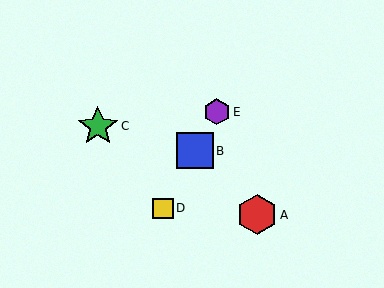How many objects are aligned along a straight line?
3 objects (B, D, E) are aligned along a straight line.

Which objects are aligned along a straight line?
Objects B, D, E are aligned along a straight line.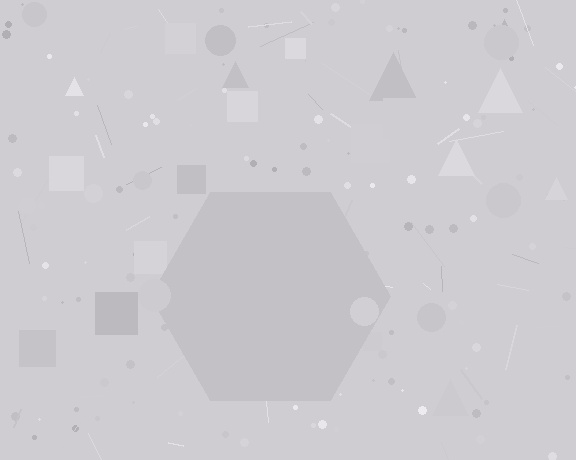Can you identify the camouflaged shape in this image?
The camouflaged shape is a hexagon.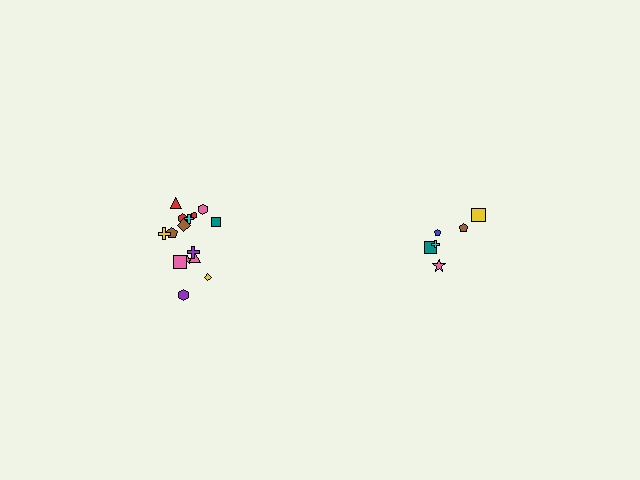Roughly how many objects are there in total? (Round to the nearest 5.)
Roughly 20 objects in total.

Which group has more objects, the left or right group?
The left group.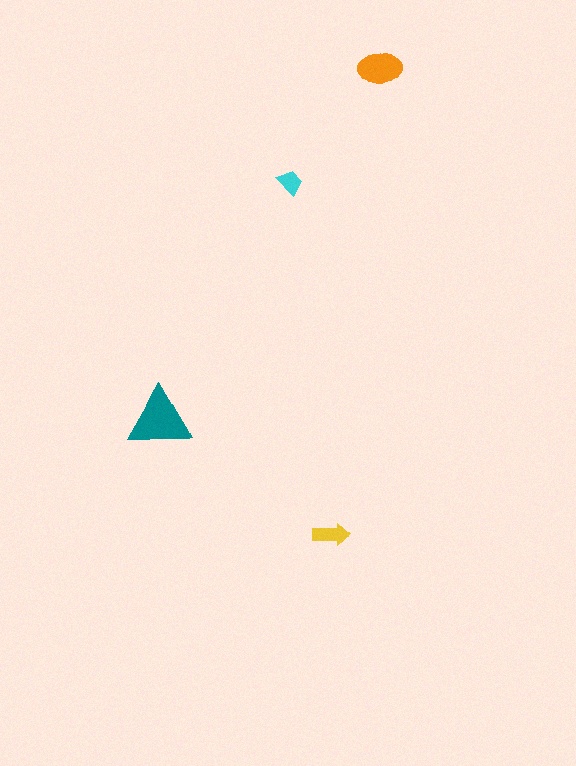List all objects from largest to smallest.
The teal triangle, the orange ellipse, the yellow arrow, the cyan trapezoid.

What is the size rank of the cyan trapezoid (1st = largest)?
4th.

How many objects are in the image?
There are 4 objects in the image.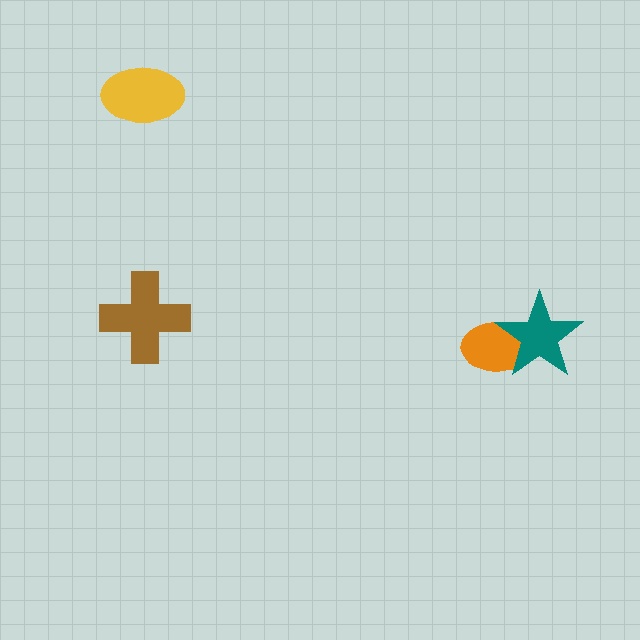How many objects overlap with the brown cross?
0 objects overlap with the brown cross.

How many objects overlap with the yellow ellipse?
0 objects overlap with the yellow ellipse.